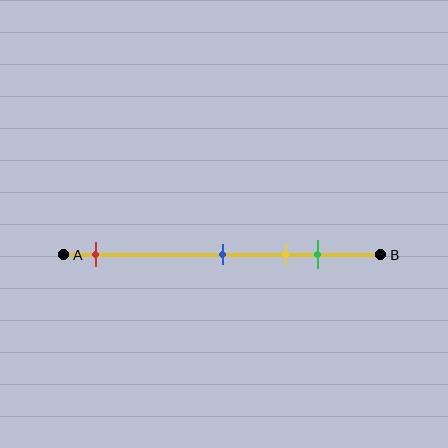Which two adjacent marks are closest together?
The yellow and green marks are the closest adjacent pair.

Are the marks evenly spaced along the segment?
No, the marks are not evenly spaced.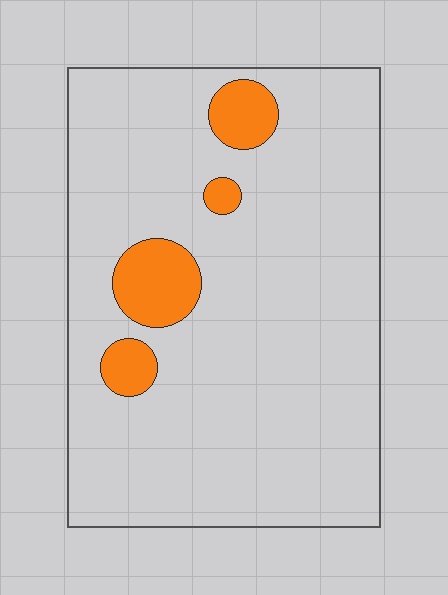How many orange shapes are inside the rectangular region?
4.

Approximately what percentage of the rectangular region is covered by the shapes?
Approximately 10%.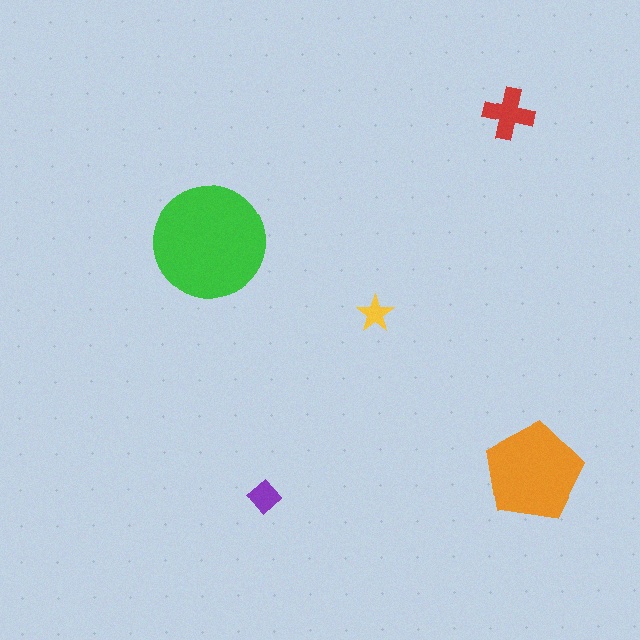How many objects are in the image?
There are 5 objects in the image.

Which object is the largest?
The green circle.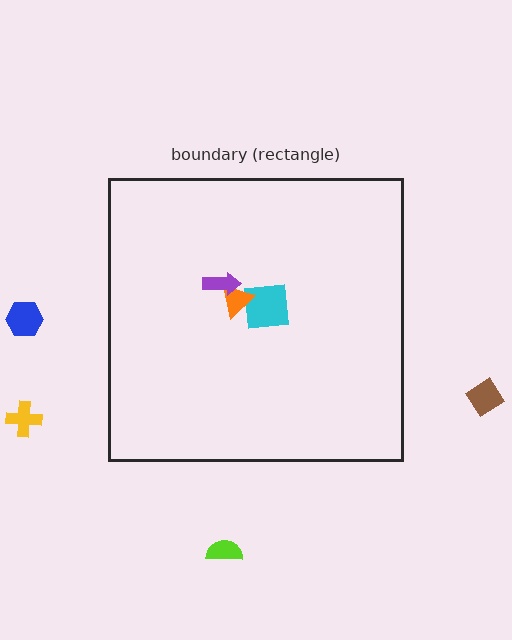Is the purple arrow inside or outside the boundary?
Inside.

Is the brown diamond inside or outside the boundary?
Outside.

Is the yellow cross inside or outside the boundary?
Outside.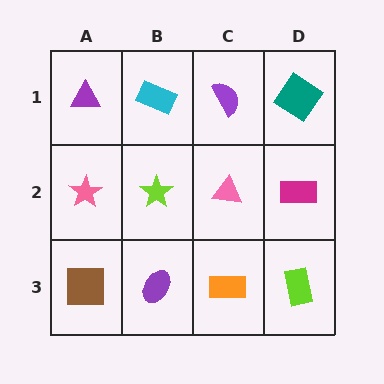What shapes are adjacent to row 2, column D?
A teal diamond (row 1, column D), a lime rectangle (row 3, column D), a pink triangle (row 2, column C).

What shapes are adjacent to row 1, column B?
A lime star (row 2, column B), a purple triangle (row 1, column A), a purple semicircle (row 1, column C).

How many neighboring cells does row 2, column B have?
4.